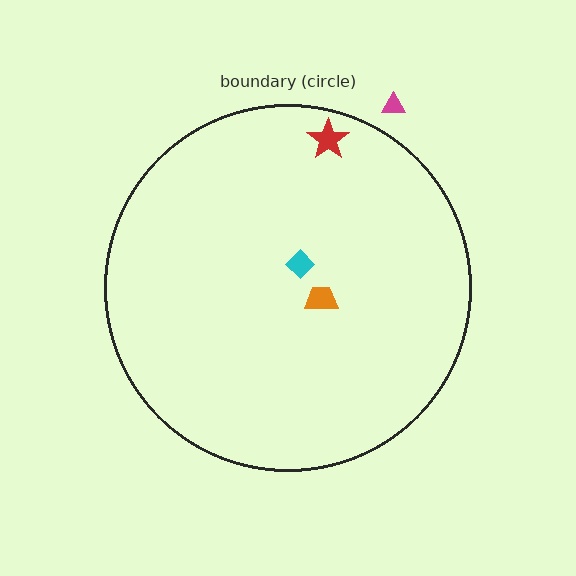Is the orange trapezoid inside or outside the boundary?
Inside.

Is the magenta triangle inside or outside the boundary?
Outside.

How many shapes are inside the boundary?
3 inside, 1 outside.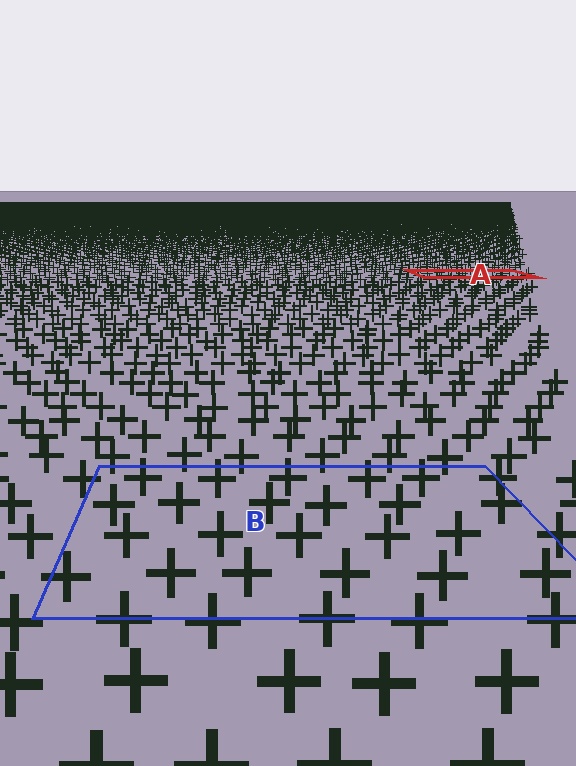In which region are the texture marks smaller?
The texture marks are smaller in region A, because it is farther away.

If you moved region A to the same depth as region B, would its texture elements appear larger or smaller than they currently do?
They would appear larger. At a closer depth, the same texture elements are projected at a bigger on-screen size.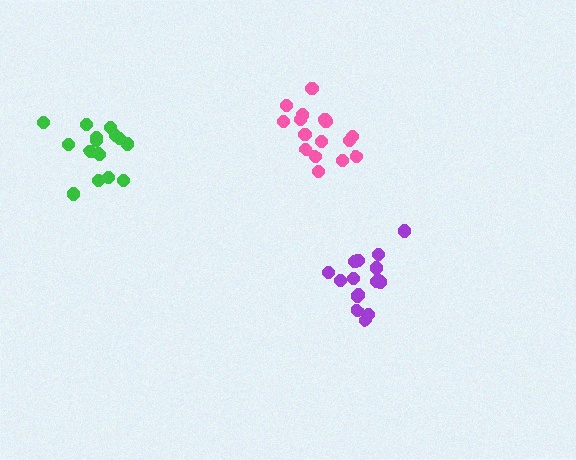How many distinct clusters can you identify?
There are 3 distinct clusters.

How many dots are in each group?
Group 1: 17 dots, Group 2: 16 dots, Group 3: 15 dots (48 total).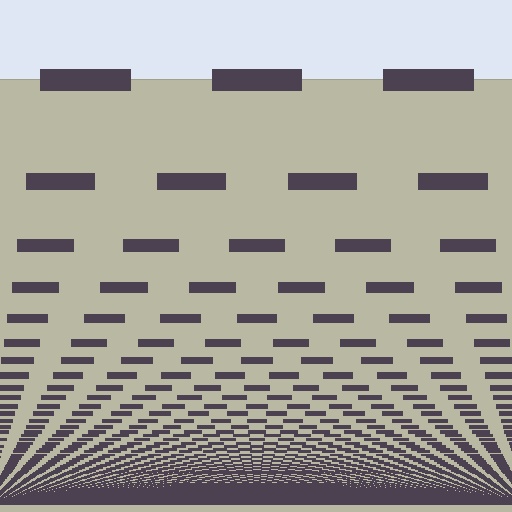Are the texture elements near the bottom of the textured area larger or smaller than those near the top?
Smaller. The gradient is inverted — elements near the bottom are smaller and denser.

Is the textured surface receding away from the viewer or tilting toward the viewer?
The surface appears to tilt toward the viewer. Texture elements get larger and sparser toward the top.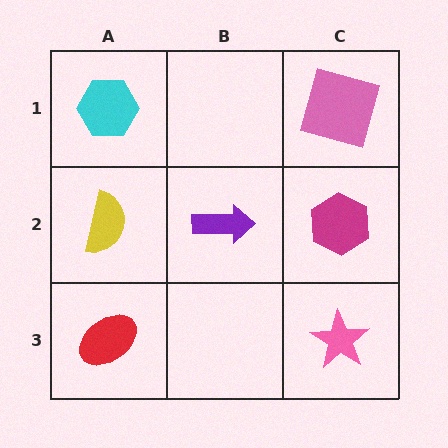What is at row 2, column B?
A purple arrow.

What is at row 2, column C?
A magenta hexagon.